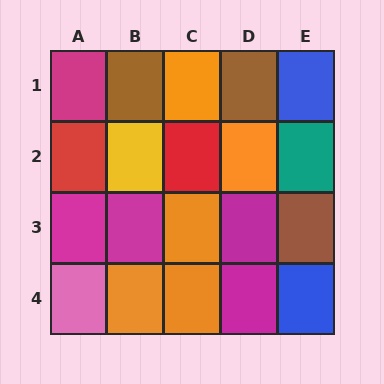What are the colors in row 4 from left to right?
Pink, orange, orange, magenta, blue.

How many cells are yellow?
1 cell is yellow.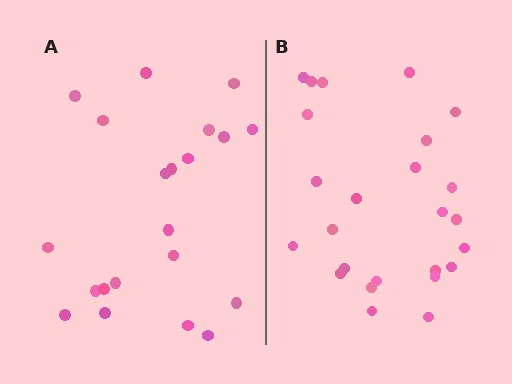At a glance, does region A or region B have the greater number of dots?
Region B (the right region) has more dots.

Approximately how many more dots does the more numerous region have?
Region B has about 4 more dots than region A.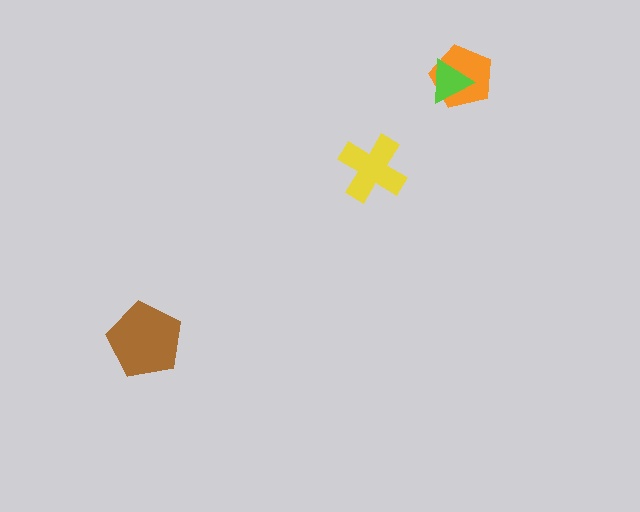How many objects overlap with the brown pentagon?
0 objects overlap with the brown pentagon.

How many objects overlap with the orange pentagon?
1 object overlaps with the orange pentagon.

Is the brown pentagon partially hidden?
No, no other shape covers it.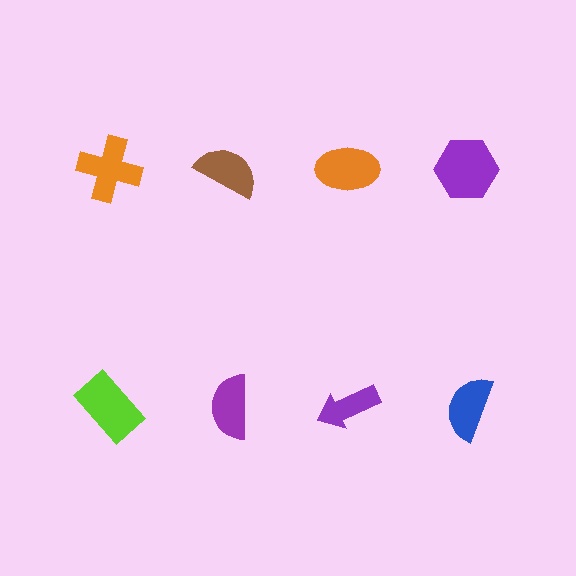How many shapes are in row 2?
4 shapes.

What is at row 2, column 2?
A purple semicircle.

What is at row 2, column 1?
A lime rectangle.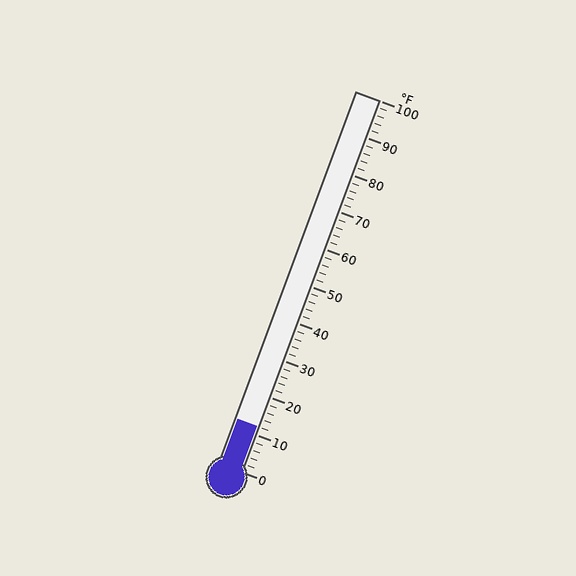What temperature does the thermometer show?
The thermometer shows approximately 12°F.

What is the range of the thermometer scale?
The thermometer scale ranges from 0°F to 100°F.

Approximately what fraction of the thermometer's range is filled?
The thermometer is filled to approximately 10% of its range.